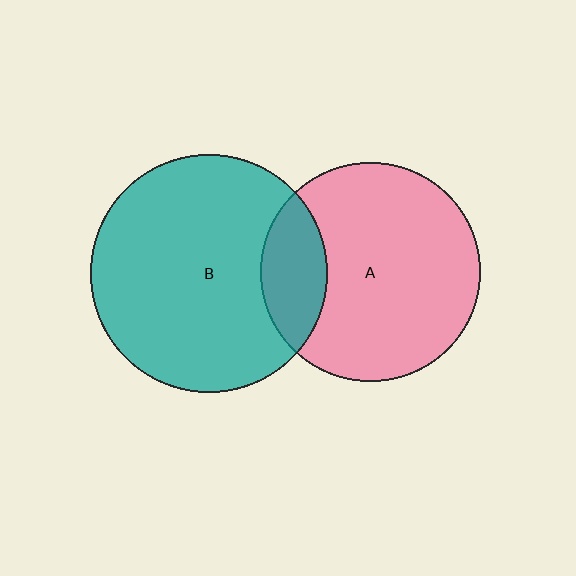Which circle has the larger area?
Circle B (teal).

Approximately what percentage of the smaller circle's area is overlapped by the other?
Approximately 20%.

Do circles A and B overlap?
Yes.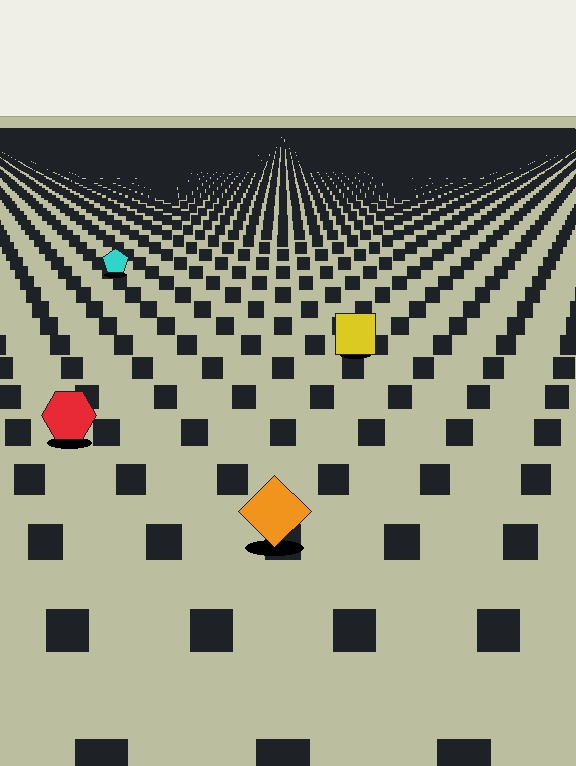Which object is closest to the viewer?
The orange diamond is closest. The texture marks near it are larger and more spread out.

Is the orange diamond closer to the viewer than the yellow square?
Yes. The orange diamond is closer — you can tell from the texture gradient: the ground texture is coarser near it.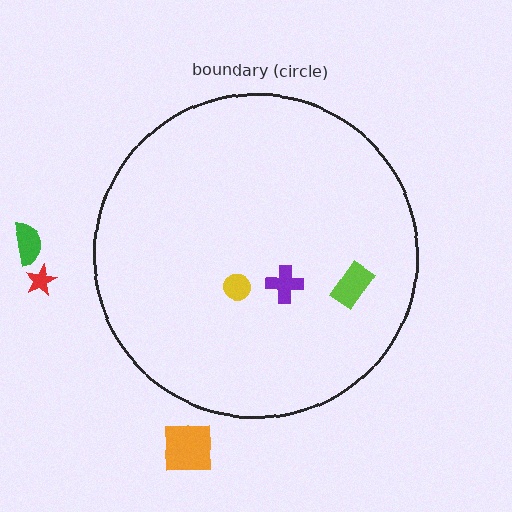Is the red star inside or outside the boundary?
Outside.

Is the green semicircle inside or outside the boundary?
Outside.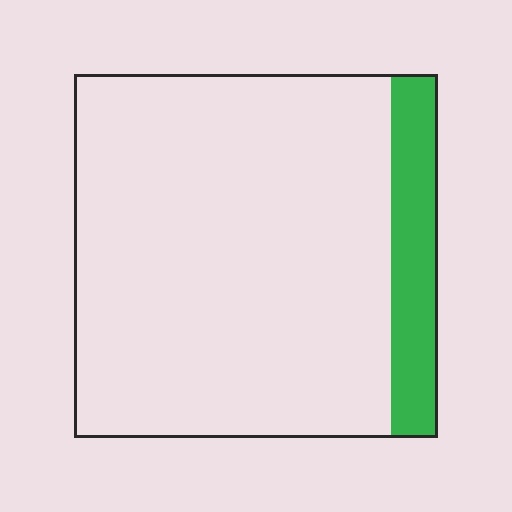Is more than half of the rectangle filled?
No.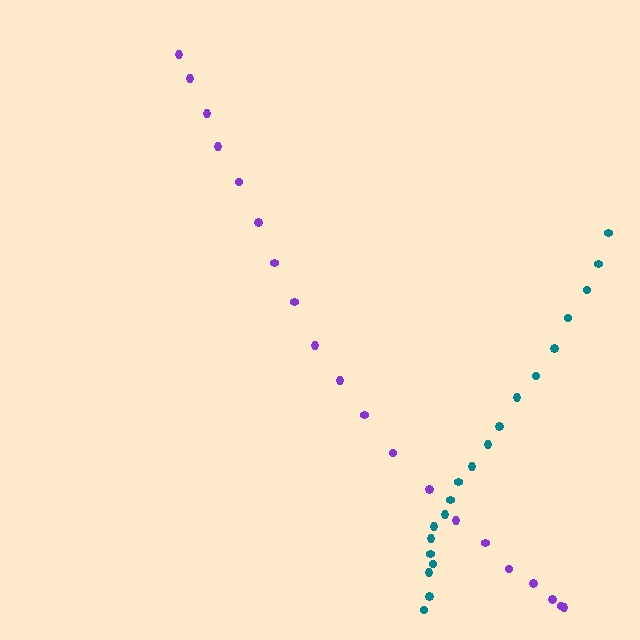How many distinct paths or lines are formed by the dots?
There are 2 distinct paths.